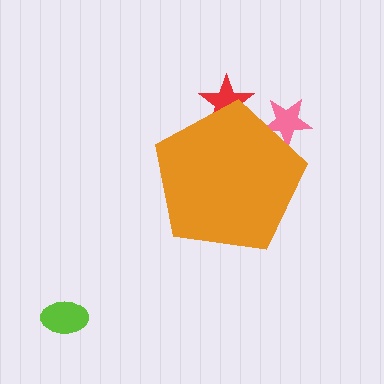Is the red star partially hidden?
Yes, the red star is partially hidden behind the orange pentagon.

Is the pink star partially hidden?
Yes, the pink star is partially hidden behind the orange pentagon.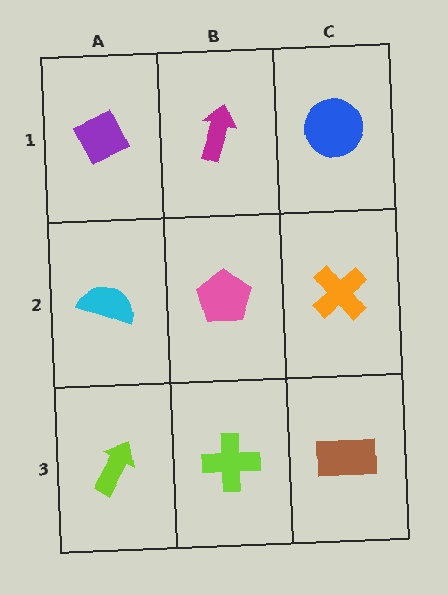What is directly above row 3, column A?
A cyan semicircle.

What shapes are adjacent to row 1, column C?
An orange cross (row 2, column C), a magenta arrow (row 1, column B).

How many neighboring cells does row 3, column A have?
2.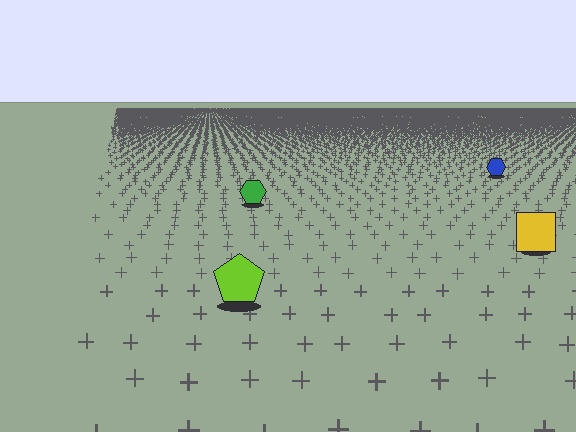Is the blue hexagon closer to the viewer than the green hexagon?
No. The green hexagon is closer — you can tell from the texture gradient: the ground texture is coarser near it.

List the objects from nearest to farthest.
From nearest to farthest: the lime pentagon, the yellow square, the green hexagon, the blue hexagon.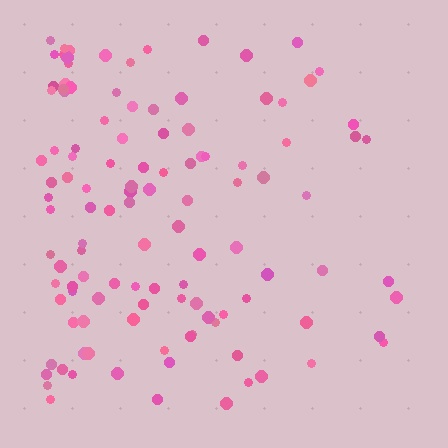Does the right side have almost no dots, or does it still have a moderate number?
Still a moderate number, just noticeably fewer than the left.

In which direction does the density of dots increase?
From right to left, with the left side densest.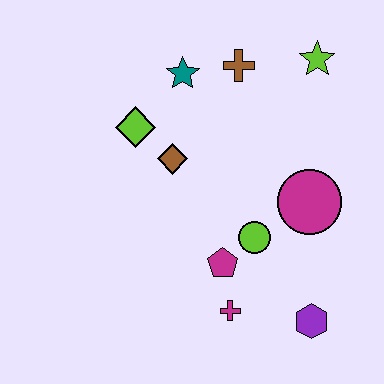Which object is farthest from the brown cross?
The purple hexagon is farthest from the brown cross.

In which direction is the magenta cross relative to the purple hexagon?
The magenta cross is to the left of the purple hexagon.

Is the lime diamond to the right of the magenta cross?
No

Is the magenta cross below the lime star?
Yes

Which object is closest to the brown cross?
The teal star is closest to the brown cross.